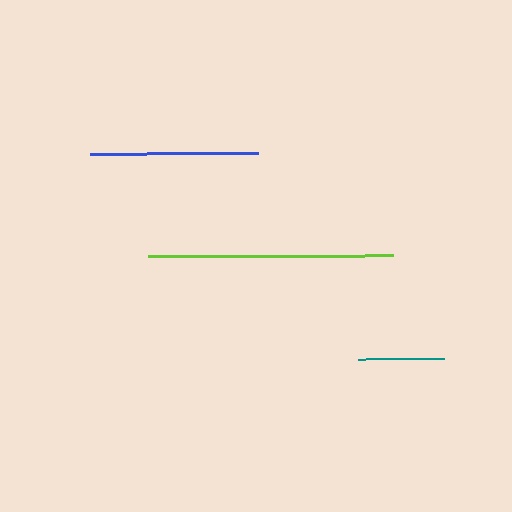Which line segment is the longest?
The lime line is the longest at approximately 245 pixels.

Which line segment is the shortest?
The teal line is the shortest at approximately 86 pixels.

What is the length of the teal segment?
The teal segment is approximately 86 pixels long.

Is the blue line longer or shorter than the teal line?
The blue line is longer than the teal line.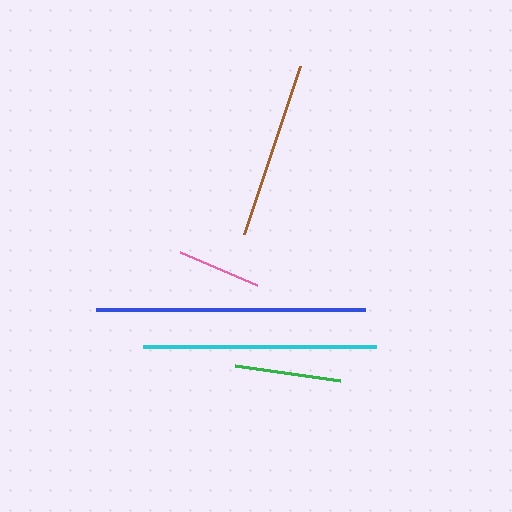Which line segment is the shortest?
The pink line is the shortest at approximately 84 pixels.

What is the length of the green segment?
The green segment is approximately 106 pixels long.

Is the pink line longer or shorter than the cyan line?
The cyan line is longer than the pink line.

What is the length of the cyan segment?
The cyan segment is approximately 233 pixels long.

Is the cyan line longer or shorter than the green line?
The cyan line is longer than the green line.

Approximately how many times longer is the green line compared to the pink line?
The green line is approximately 1.3 times the length of the pink line.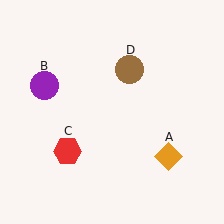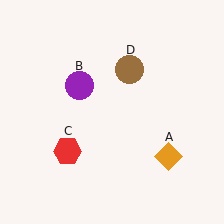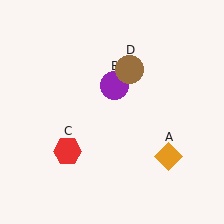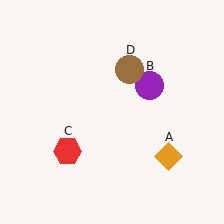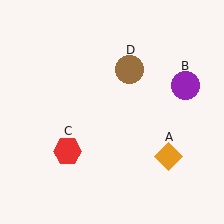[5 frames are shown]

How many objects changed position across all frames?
1 object changed position: purple circle (object B).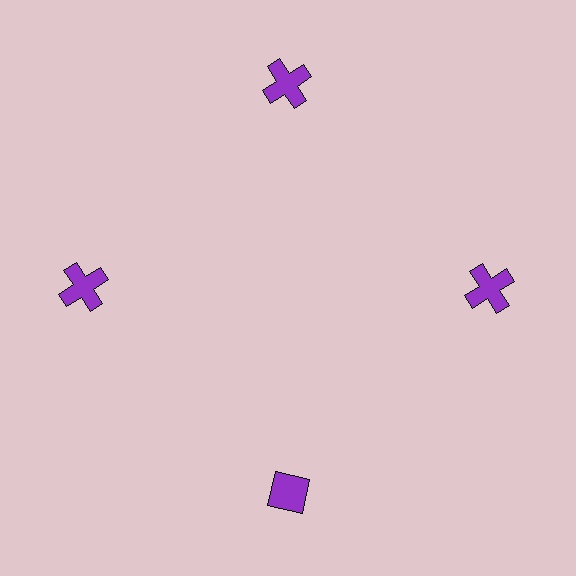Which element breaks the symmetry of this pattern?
The purple diamond at roughly the 6 o'clock position breaks the symmetry. All other shapes are purple crosses.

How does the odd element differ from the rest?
It has a different shape: diamond instead of cross.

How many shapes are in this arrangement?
There are 4 shapes arranged in a ring pattern.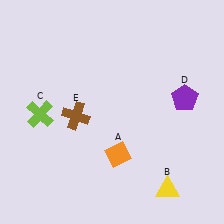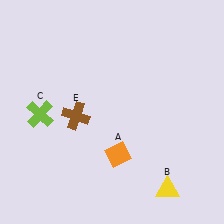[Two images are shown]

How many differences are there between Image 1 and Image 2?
There is 1 difference between the two images.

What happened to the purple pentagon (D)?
The purple pentagon (D) was removed in Image 2. It was in the top-right area of Image 1.